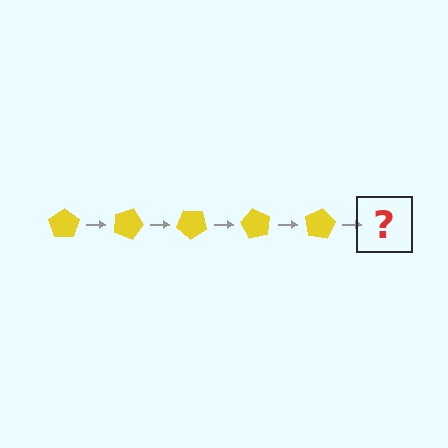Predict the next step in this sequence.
The next step is a yellow pentagon rotated 100 degrees.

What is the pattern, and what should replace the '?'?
The pattern is that the pentagon rotates 20 degrees each step. The '?' should be a yellow pentagon rotated 100 degrees.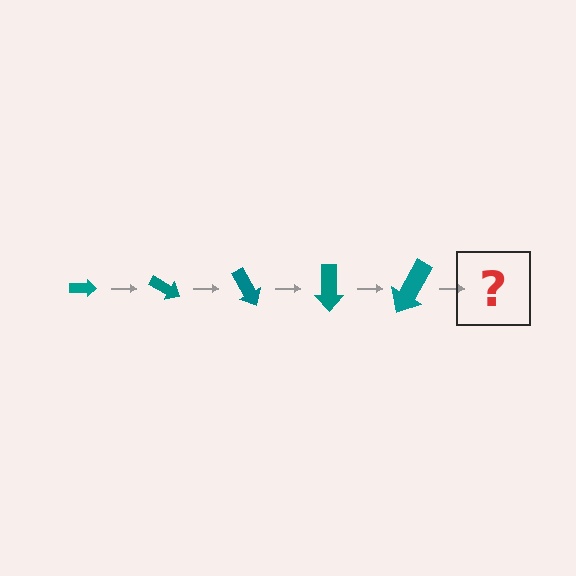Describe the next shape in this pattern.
It should be an arrow, larger than the previous one and rotated 150 degrees from the start.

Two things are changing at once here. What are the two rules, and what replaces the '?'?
The two rules are that the arrow grows larger each step and it rotates 30 degrees each step. The '?' should be an arrow, larger than the previous one and rotated 150 degrees from the start.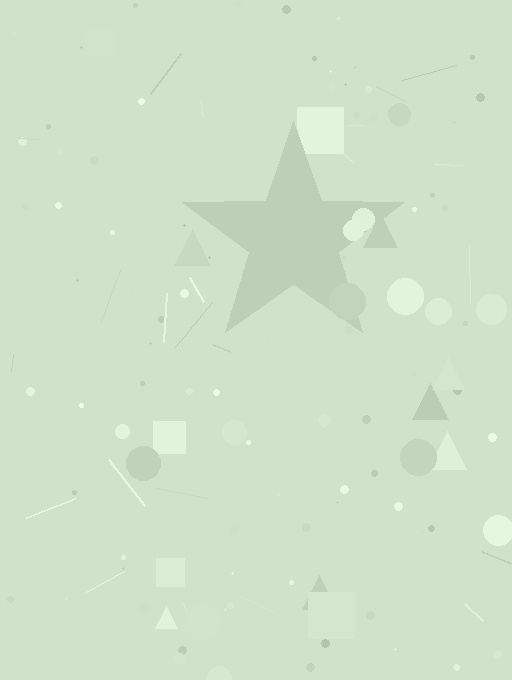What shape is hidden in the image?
A star is hidden in the image.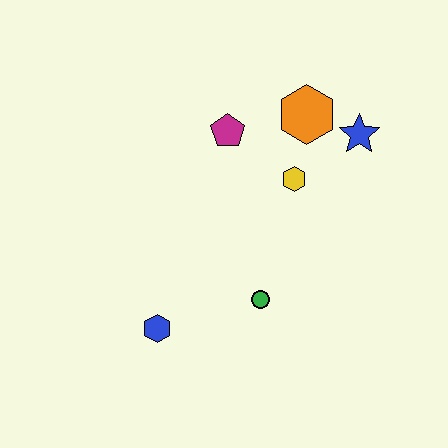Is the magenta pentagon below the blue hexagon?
No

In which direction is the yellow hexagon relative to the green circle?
The yellow hexagon is above the green circle.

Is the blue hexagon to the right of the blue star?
No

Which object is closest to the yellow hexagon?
The orange hexagon is closest to the yellow hexagon.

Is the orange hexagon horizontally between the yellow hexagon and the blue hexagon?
No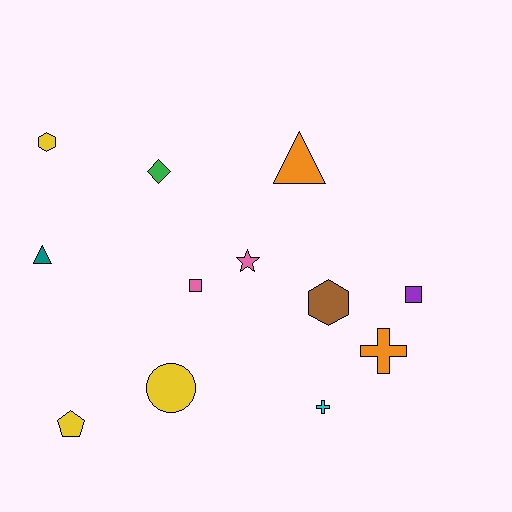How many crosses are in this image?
There are 2 crosses.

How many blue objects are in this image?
There are no blue objects.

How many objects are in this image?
There are 12 objects.